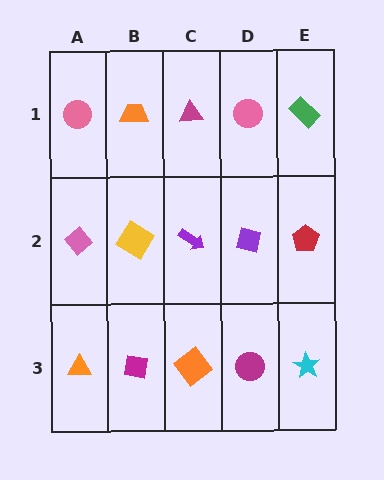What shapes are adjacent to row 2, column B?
An orange trapezoid (row 1, column B), a magenta square (row 3, column B), a pink diamond (row 2, column A), a purple arrow (row 2, column C).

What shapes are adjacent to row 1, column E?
A red pentagon (row 2, column E), a pink circle (row 1, column D).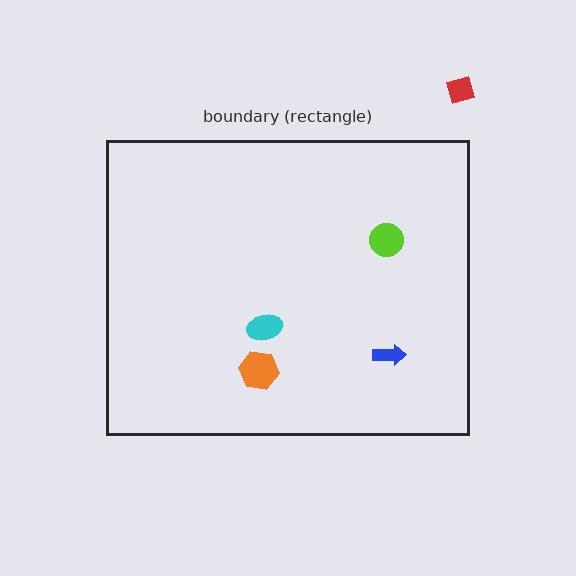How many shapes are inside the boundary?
4 inside, 1 outside.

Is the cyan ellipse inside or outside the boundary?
Inside.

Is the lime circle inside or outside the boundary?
Inside.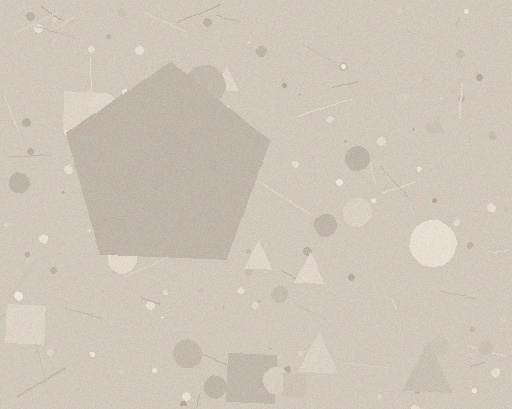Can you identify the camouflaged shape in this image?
The camouflaged shape is a pentagon.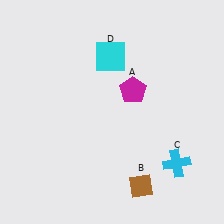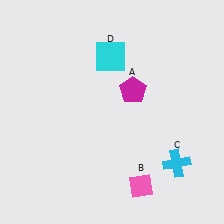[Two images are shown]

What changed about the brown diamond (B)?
In Image 1, B is brown. In Image 2, it changed to pink.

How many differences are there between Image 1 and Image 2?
There is 1 difference between the two images.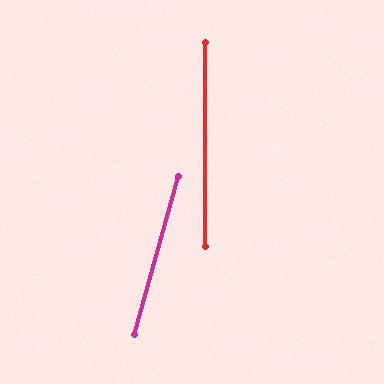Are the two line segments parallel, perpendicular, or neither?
Neither parallel nor perpendicular — they differ by about 15°.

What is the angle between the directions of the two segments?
Approximately 15 degrees.